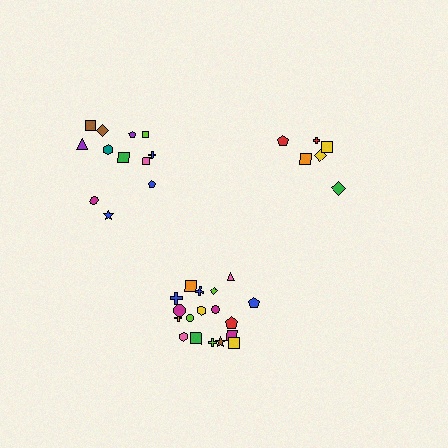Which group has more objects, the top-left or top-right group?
The top-left group.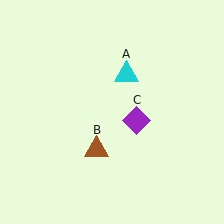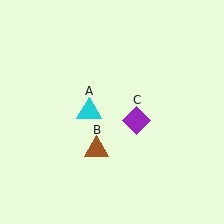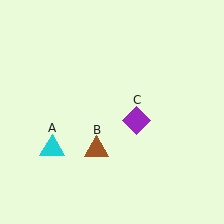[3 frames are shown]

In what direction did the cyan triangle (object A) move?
The cyan triangle (object A) moved down and to the left.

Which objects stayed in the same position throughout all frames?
Brown triangle (object B) and purple diamond (object C) remained stationary.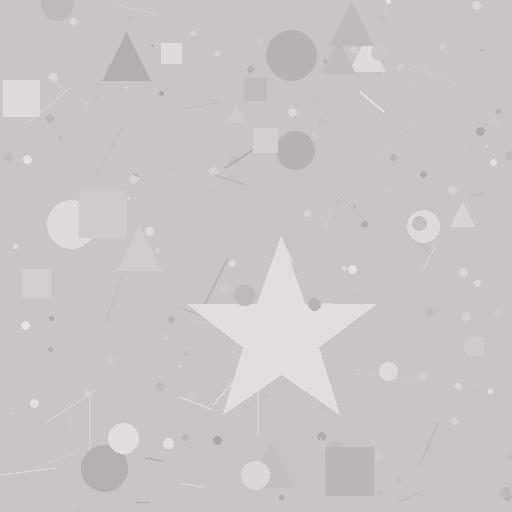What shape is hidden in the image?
A star is hidden in the image.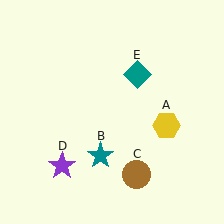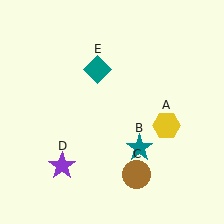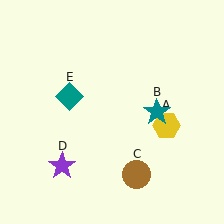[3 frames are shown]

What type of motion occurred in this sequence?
The teal star (object B), teal diamond (object E) rotated counterclockwise around the center of the scene.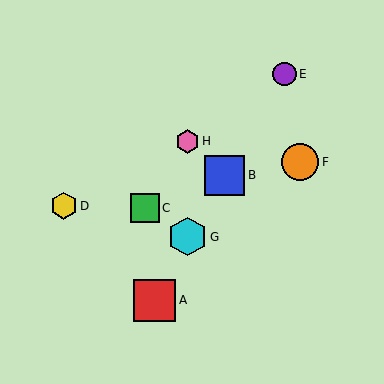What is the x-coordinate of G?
Object G is at x≈188.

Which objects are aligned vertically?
Objects G, H are aligned vertically.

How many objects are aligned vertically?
2 objects (G, H) are aligned vertically.